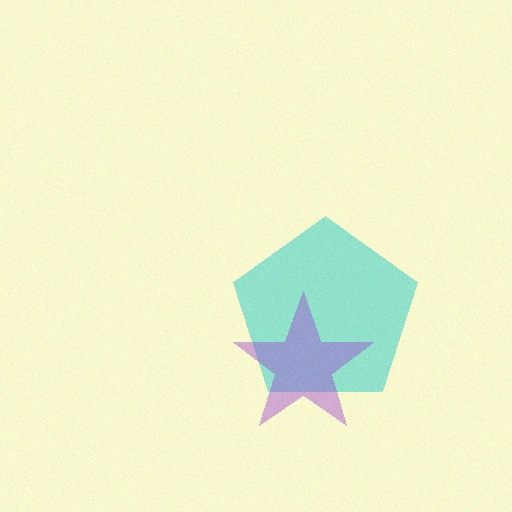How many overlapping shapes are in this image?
There are 2 overlapping shapes in the image.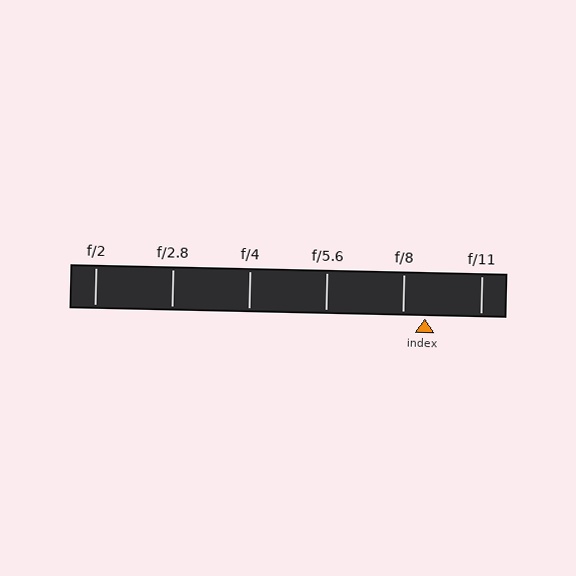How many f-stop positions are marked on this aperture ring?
There are 6 f-stop positions marked.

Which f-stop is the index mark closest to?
The index mark is closest to f/8.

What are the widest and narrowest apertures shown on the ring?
The widest aperture shown is f/2 and the narrowest is f/11.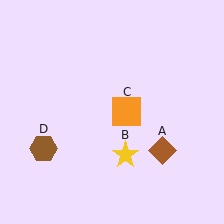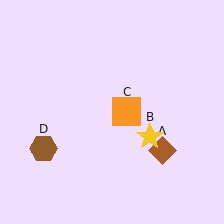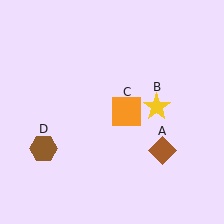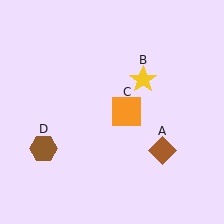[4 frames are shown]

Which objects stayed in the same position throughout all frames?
Brown diamond (object A) and orange square (object C) and brown hexagon (object D) remained stationary.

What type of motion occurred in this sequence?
The yellow star (object B) rotated counterclockwise around the center of the scene.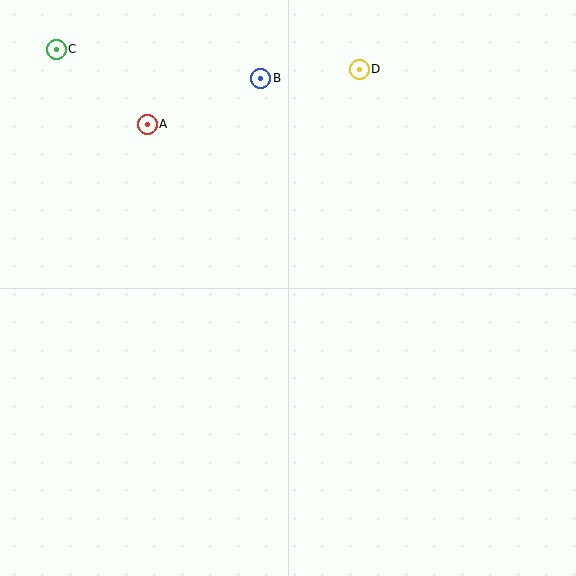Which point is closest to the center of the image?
Point B at (261, 78) is closest to the center.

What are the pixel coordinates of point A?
Point A is at (147, 124).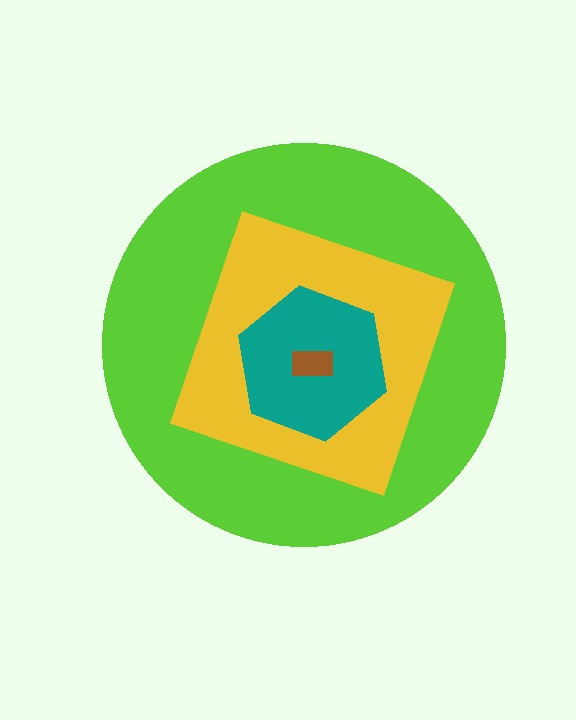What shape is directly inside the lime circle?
The yellow diamond.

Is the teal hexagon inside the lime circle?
Yes.